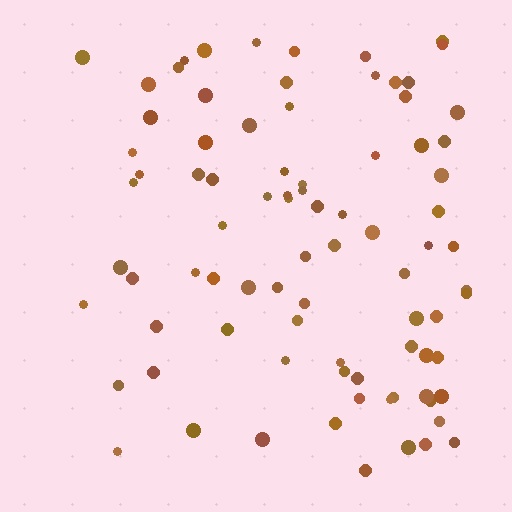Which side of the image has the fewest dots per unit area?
The left.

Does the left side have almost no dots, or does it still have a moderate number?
Still a moderate number, just noticeably fewer than the right.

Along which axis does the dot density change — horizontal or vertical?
Horizontal.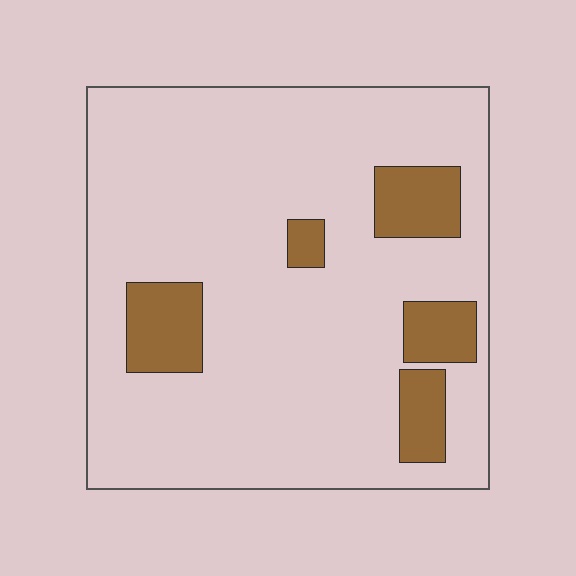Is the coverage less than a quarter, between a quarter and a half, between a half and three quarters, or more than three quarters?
Less than a quarter.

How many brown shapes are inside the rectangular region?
5.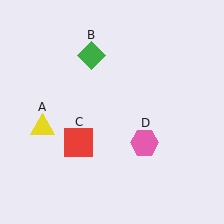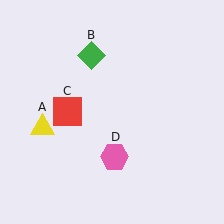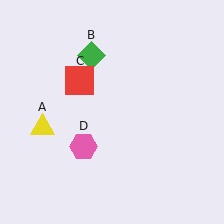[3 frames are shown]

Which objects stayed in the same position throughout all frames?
Yellow triangle (object A) and green diamond (object B) remained stationary.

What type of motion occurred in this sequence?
The red square (object C), pink hexagon (object D) rotated clockwise around the center of the scene.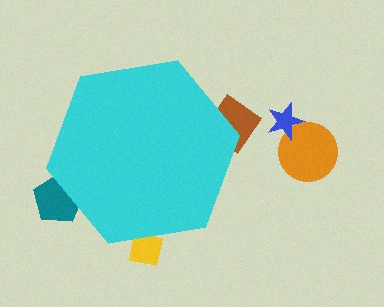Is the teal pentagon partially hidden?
Yes, the teal pentagon is partially hidden behind the cyan hexagon.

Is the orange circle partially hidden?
No, the orange circle is fully visible.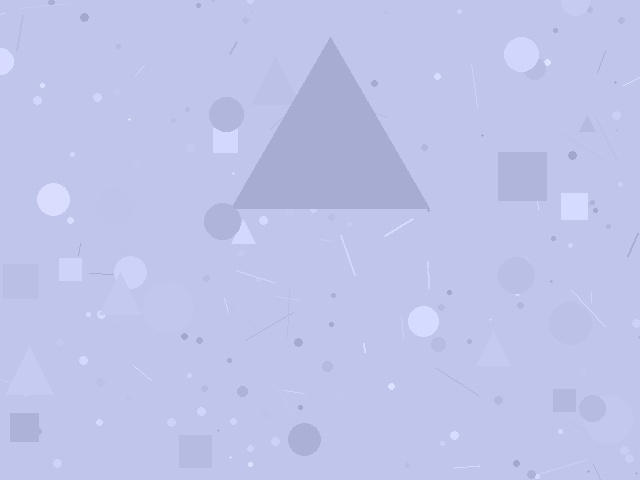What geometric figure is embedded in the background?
A triangle is embedded in the background.